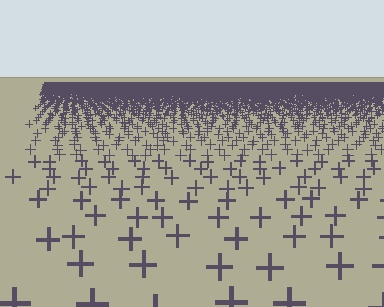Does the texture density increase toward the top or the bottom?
Density increases toward the top.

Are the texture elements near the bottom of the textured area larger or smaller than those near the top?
Larger. Near the bottom, elements are closer to the viewer and appear at a bigger on-screen size.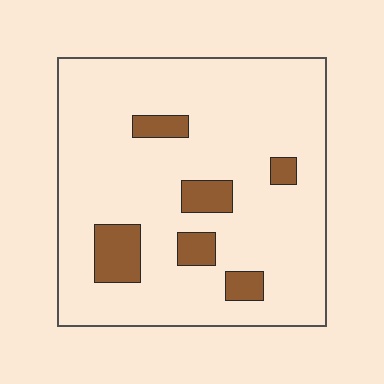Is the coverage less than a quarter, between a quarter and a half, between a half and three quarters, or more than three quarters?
Less than a quarter.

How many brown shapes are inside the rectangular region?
6.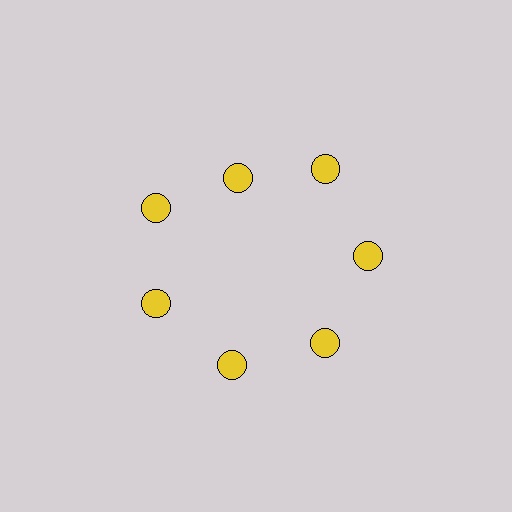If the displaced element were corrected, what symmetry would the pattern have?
It would have 7-fold rotational symmetry — the pattern would map onto itself every 51 degrees.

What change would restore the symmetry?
The symmetry would be restored by moving it outward, back onto the ring so that all 7 circles sit at equal angles and equal distance from the center.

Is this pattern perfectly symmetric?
No. The 7 yellow circles are arranged in a ring, but one element near the 12 o'clock position is pulled inward toward the center, breaking the 7-fold rotational symmetry.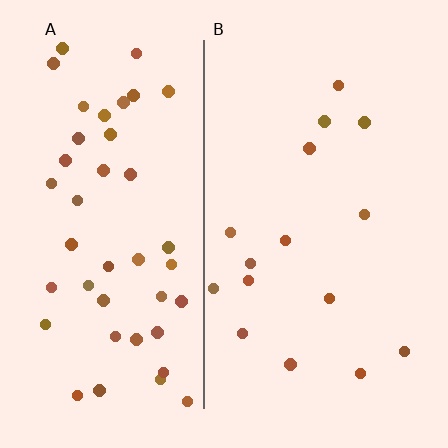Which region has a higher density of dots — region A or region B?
A (the left).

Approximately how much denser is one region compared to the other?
Approximately 2.9× — region A over region B.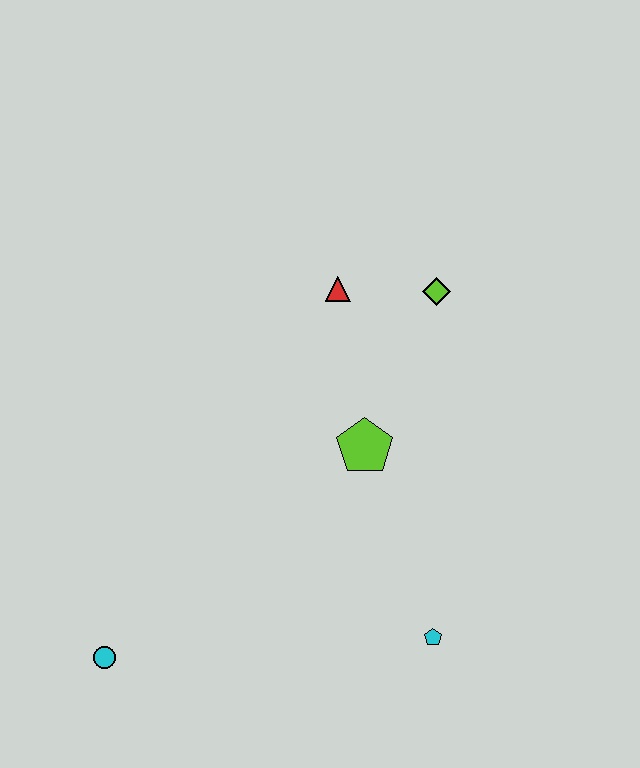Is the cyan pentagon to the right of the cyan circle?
Yes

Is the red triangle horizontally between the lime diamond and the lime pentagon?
No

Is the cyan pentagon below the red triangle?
Yes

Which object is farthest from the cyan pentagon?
The red triangle is farthest from the cyan pentagon.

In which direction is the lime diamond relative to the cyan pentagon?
The lime diamond is above the cyan pentagon.